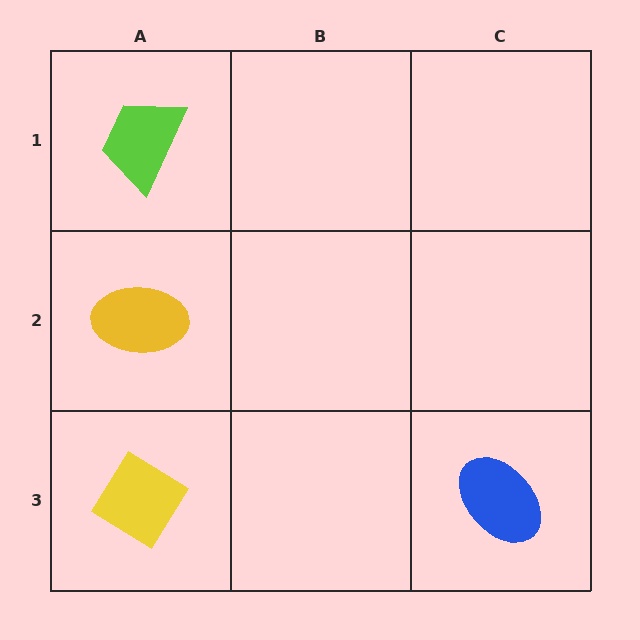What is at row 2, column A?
A yellow ellipse.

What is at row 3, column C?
A blue ellipse.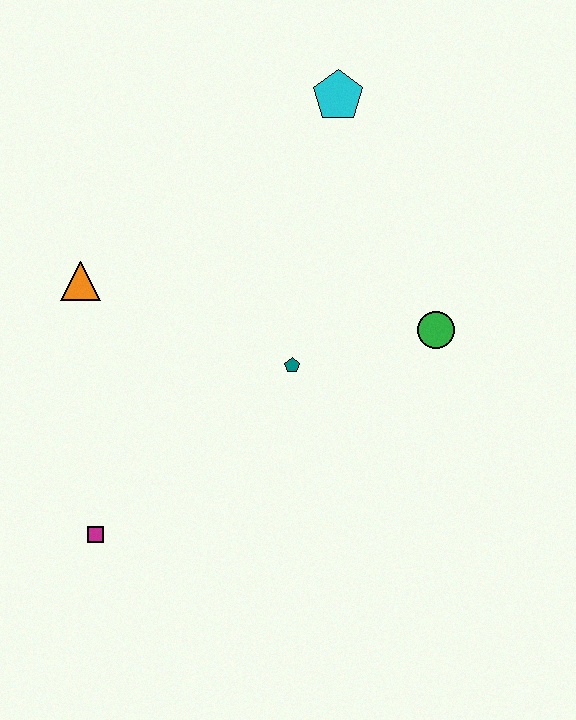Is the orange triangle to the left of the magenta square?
Yes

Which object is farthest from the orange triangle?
The green circle is farthest from the orange triangle.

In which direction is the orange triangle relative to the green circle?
The orange triangle is to the left of the green circle.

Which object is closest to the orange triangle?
The teal pentagon is closest to the orange triangle.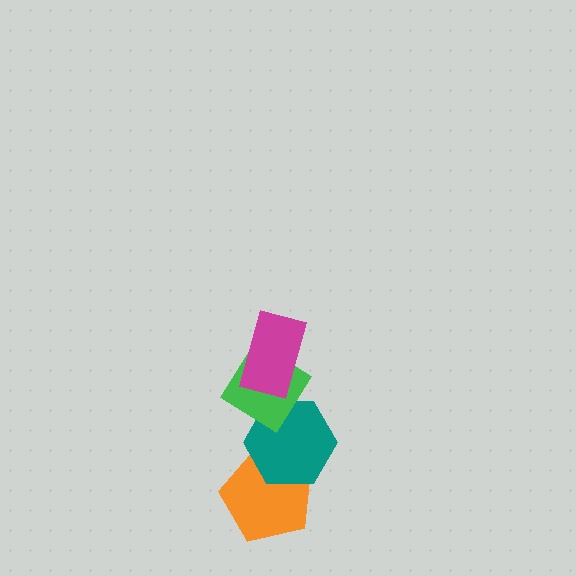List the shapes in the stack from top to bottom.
From top to bottom: the magenta rectangle, the green diamond, the teal hexagon, the orange pentagon.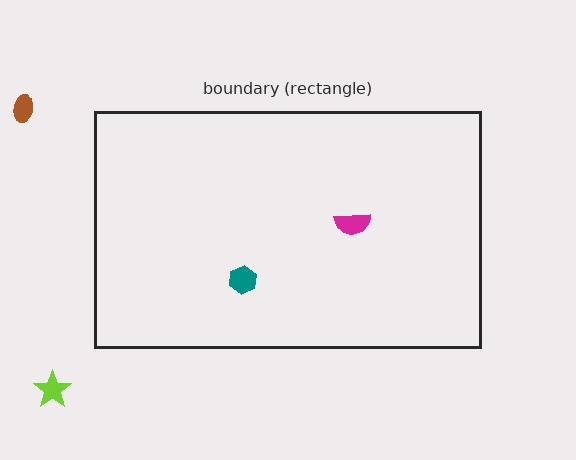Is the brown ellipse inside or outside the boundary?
Outside.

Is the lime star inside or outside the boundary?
Outside.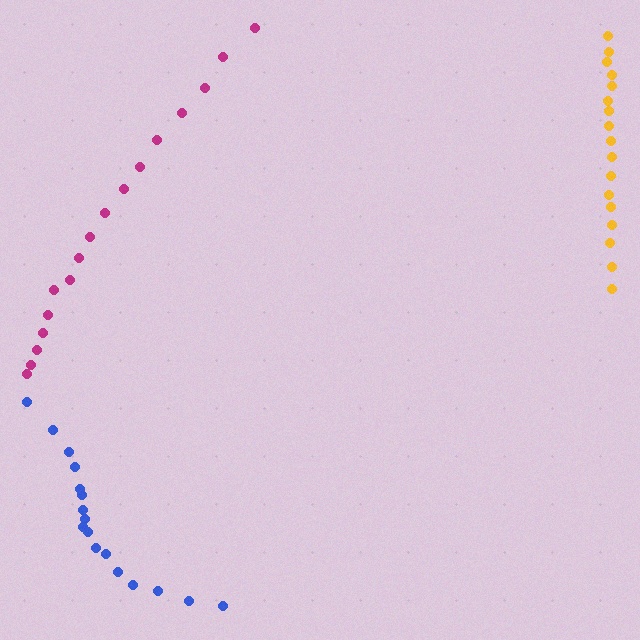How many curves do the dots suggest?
There are 3 distinct paths.